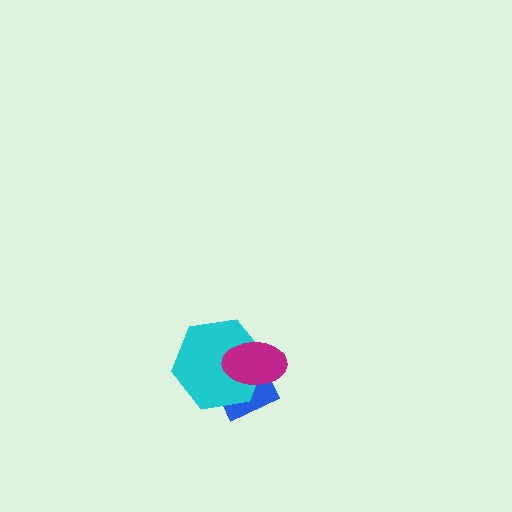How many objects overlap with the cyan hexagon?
2 objects overlap with the cyan hexagon.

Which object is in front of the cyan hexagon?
The magenta ellipse is in front of the cyan hexagon.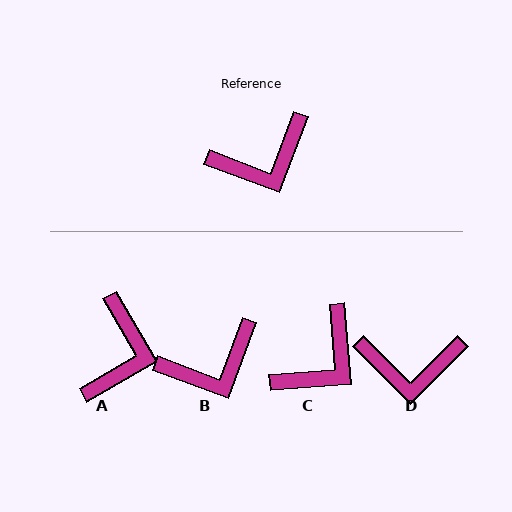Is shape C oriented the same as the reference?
No, it is off by about 25 degrees.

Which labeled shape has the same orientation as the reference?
B.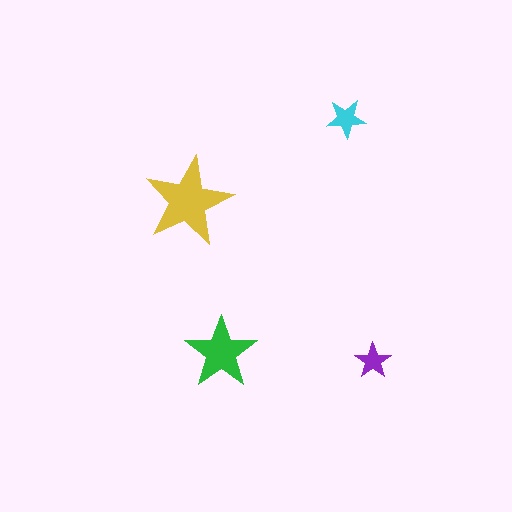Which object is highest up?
The cyan star is topmost.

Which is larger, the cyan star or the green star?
The green one.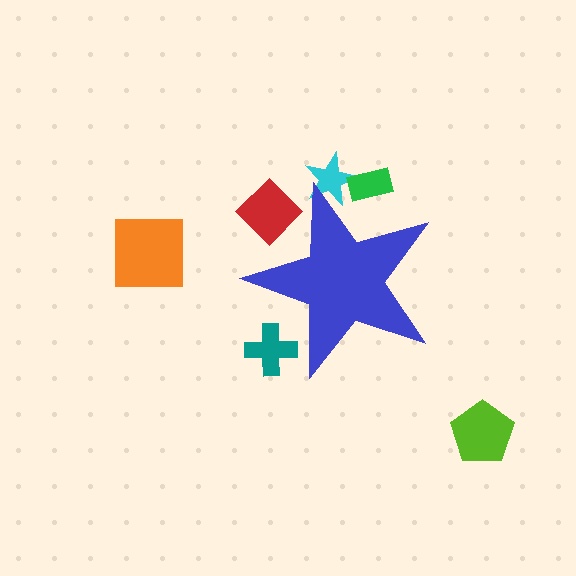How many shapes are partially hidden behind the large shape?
4 shapes are partially hidden.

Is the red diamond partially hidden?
Yes, the red diamond is partially hidden behind the blue star.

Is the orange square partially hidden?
No, the orange square is fully visible.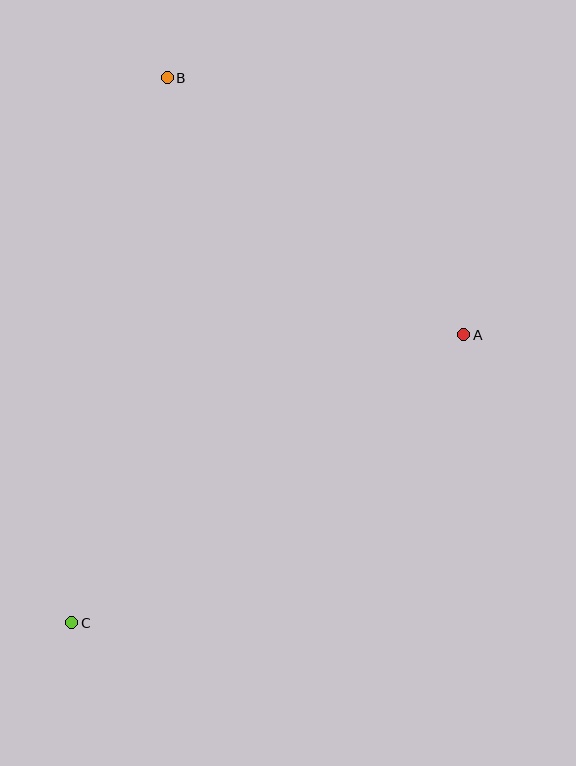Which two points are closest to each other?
Points A and B are closest to each other.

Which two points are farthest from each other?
Points B and C are farthest from each other.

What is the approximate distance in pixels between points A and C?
The distance between A and C is approximately 486 pixels.